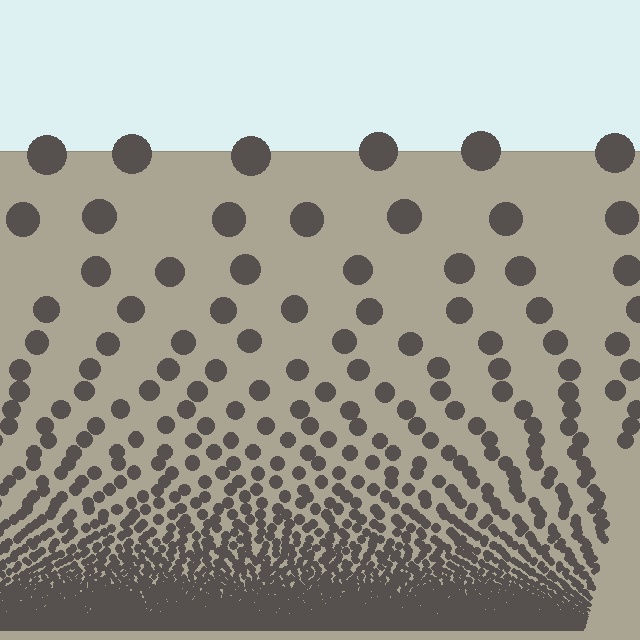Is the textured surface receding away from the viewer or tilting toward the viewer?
The surface appears to tilt toward the viewer. Texture elements get larger and sparser toward the top.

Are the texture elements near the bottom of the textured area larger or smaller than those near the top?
Smaller. The gradient is inverted — elements near the bottom are smaller and denser.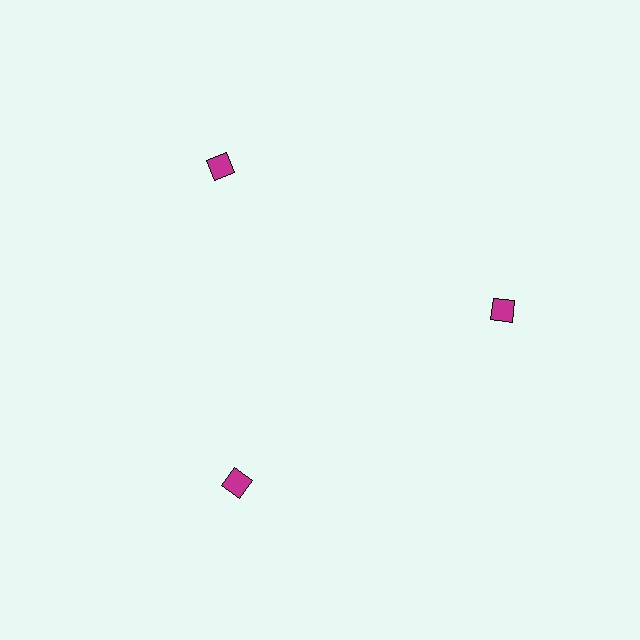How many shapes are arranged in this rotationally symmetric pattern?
There are 3 shapes, arranged in 3 groups of 1.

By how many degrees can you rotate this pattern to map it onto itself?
The pattern maps onto itself every 120 degrees of rotation.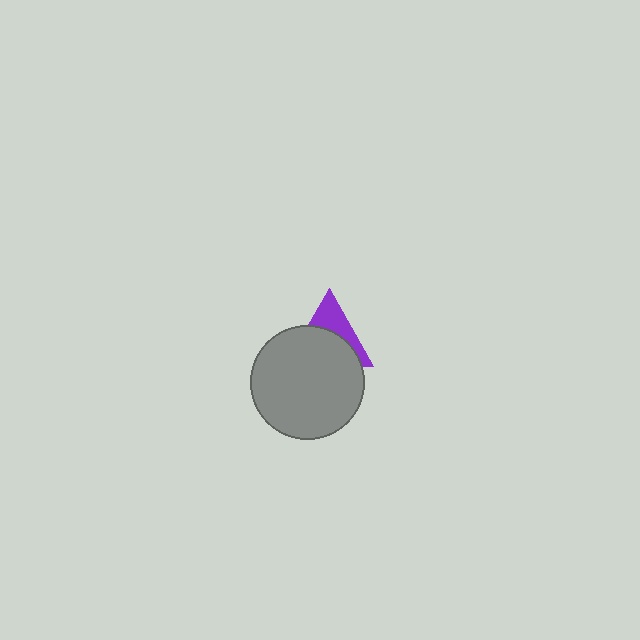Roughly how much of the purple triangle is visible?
A small part of it is visible (roughly 38%).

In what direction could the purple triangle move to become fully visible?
The purple triangle could move up. That would shift it out from behind the gray circle entirely.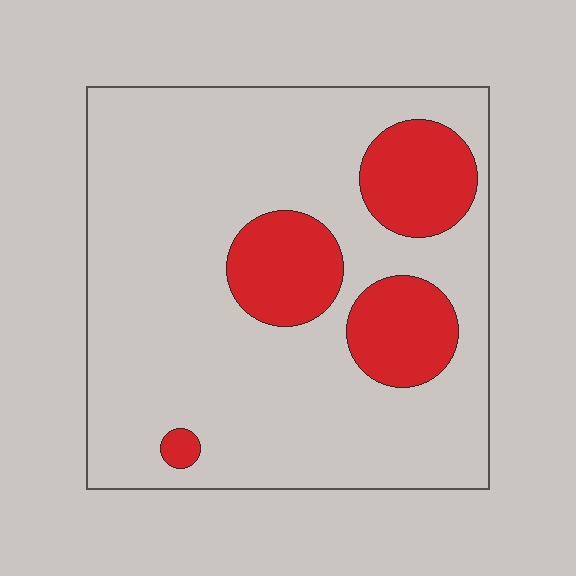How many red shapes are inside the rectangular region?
4.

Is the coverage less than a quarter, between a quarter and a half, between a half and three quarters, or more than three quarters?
Less than a quarter.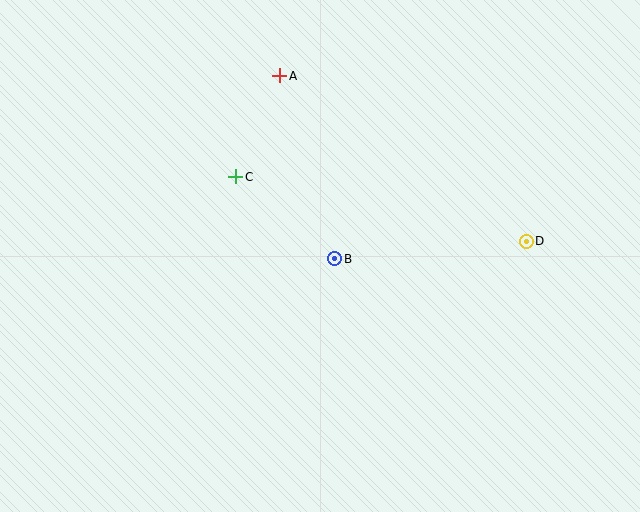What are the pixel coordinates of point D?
Point D is at (526, 242).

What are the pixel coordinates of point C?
Point C is at (236, 177).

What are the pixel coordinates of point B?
Point B is at (335, 259).